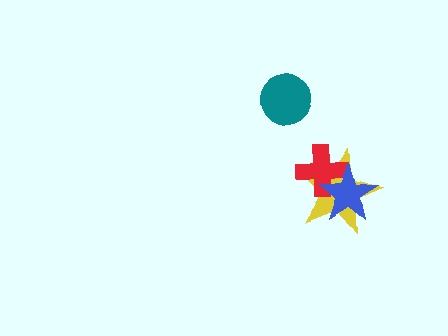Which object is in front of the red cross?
The blue star is in front of the red cross.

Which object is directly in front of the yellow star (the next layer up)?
The red cross is directly in front of the yellow star.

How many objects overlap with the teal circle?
0 objects overlap with the teal circle.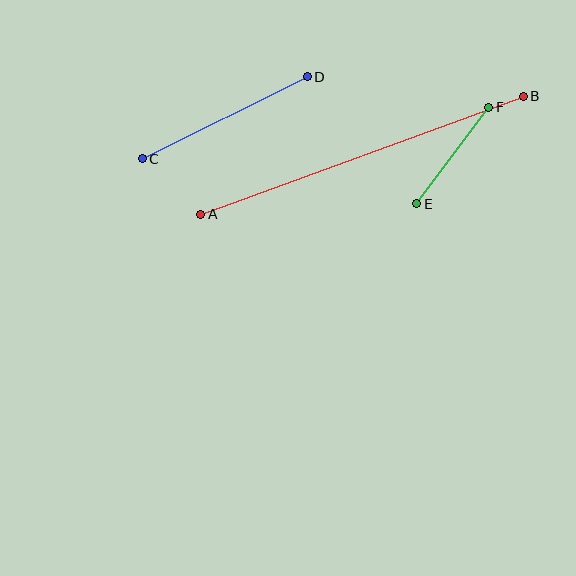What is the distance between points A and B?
The distance is approximately 343 pixels.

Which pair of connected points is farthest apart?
Points A and B are farthest apart.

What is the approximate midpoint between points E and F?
The midpoint is at approximately (453, 155) pixels.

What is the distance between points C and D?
The distance is approximately 185 pixels.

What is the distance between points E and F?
The distance is approximately 120 pixels.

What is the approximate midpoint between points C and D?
The midpoint is at approximately (225, 118) pixels.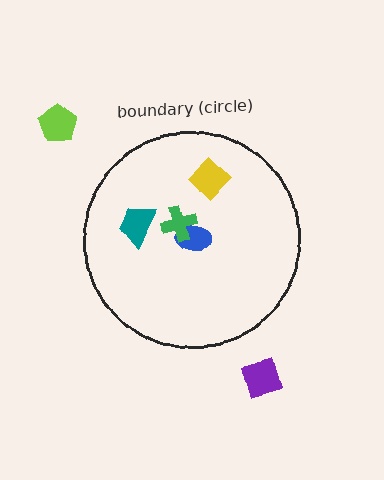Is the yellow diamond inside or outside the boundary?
Inside.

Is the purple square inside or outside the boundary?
Outside.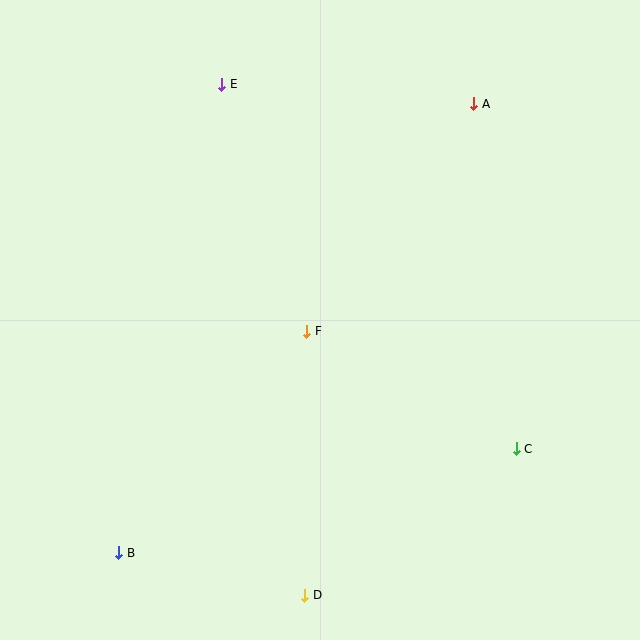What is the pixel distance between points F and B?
The distance between F and B is 291 pixels.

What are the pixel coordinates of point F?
Point F is at (307, 331).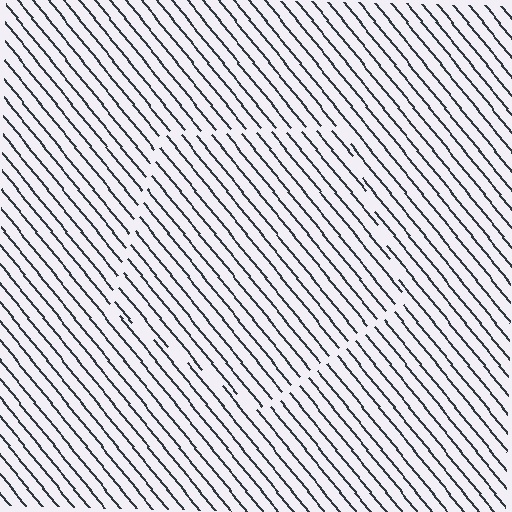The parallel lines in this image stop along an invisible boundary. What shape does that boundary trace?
An illusory pentagon. The interior of the shape contains the same grating, shifted by half a period — the contour is defined by the phase discontinuity where line-ends from the inner and outer gratings abut.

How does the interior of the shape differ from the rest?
The interior of the shape contains the same grating, shifted by half a period — the contour is defined by the phase discontinuity where line-ends from the inner and outer gratings abut.